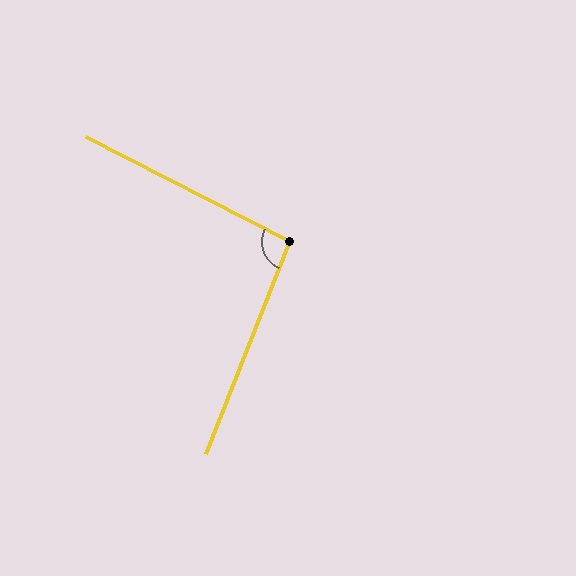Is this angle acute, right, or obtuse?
It is obtuse.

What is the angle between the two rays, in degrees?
Approximately 96 degrees.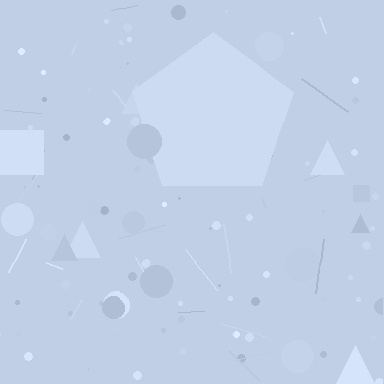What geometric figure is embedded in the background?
A pentagon is embedded in the background.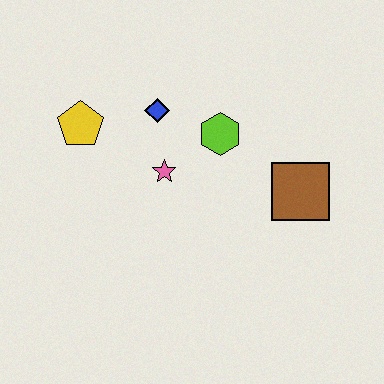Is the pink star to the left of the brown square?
Yes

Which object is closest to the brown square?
The lime hexagon is closest to the brown square.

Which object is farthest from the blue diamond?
The brown square is farthest from the blue diamond.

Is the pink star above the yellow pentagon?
No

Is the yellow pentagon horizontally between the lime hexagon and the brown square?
No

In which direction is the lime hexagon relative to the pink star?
The lime hexagon is to the right of the pink star.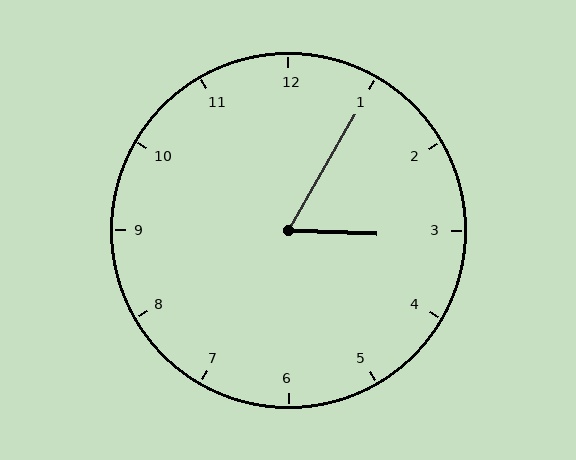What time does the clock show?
3:05.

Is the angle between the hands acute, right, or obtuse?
It is acute.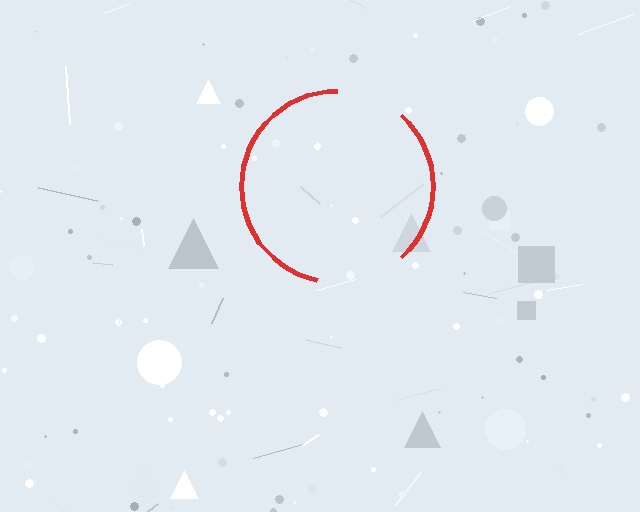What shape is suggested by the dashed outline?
The dashed outline suggests a circle.